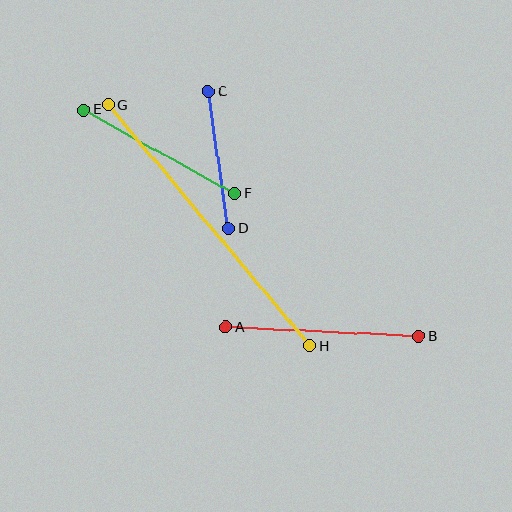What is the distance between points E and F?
The distance is approximately 173 pixels.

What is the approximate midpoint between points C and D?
The midpoint is at approximately (218, 160) pixels.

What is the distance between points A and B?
The distance is approximately 193 pixels.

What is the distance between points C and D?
The distance is approximately 138 pixels.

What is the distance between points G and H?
The distance is approximately 314 pixels.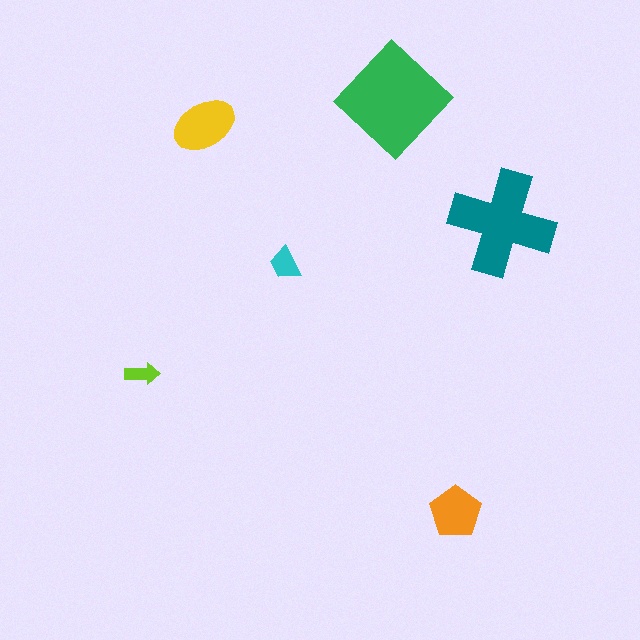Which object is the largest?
The green diamond.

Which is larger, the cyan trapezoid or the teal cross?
The teal cross.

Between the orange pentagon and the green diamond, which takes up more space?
The green diamond.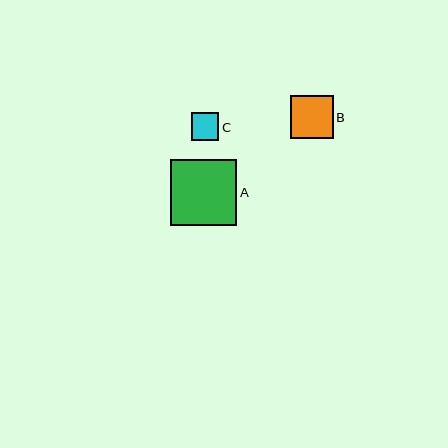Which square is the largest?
Square A is the largest with a size of approximately 66 pixels.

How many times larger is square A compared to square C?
Square A is approximately 2.4 times the size of square C.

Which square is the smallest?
Square C is the smallest with a size of approximately 27 pixels.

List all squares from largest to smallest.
From largest to smallest: A, B, C.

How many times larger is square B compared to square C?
Square B is approximately 1.6 times the size of square C.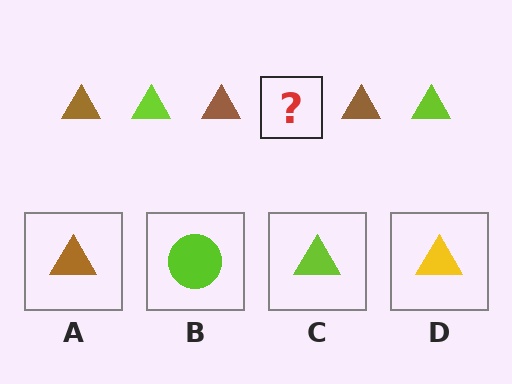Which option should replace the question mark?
Option C.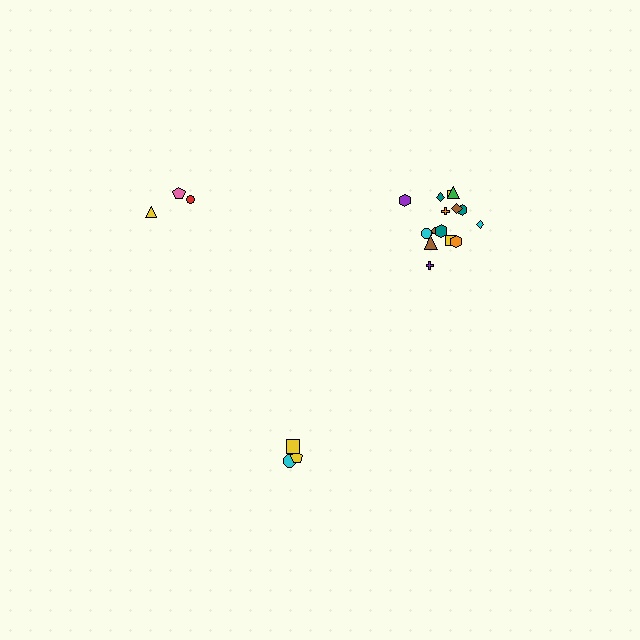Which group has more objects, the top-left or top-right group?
The top-right group.